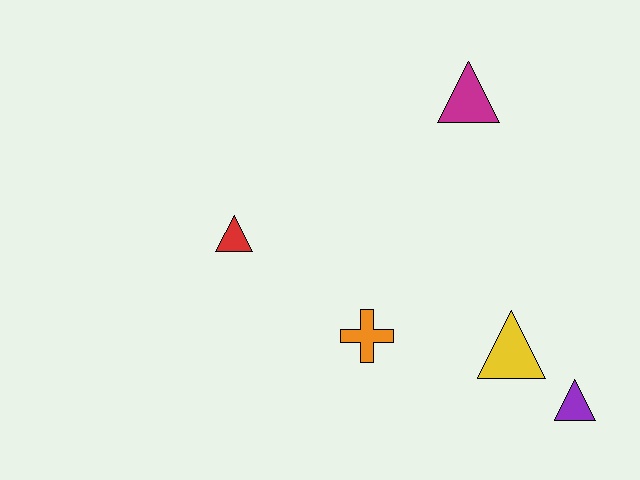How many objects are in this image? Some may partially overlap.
There are 5 objects.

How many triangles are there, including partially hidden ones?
There are 4 triangles.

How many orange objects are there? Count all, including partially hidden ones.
There is 1 orange object.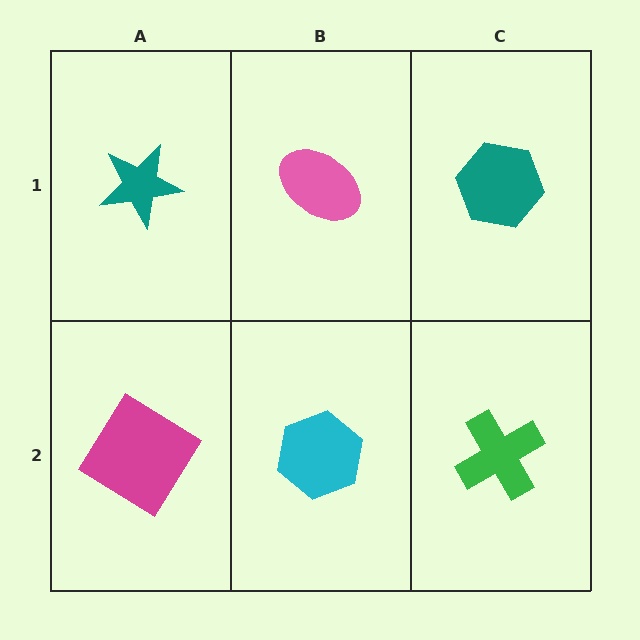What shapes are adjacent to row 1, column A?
A magenta diamond (row 2, column A), a pink ellipse (row 1, column B).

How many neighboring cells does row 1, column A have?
2.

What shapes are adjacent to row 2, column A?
A teal star (row 1, column A), a cyan hexagon (row 2, column B).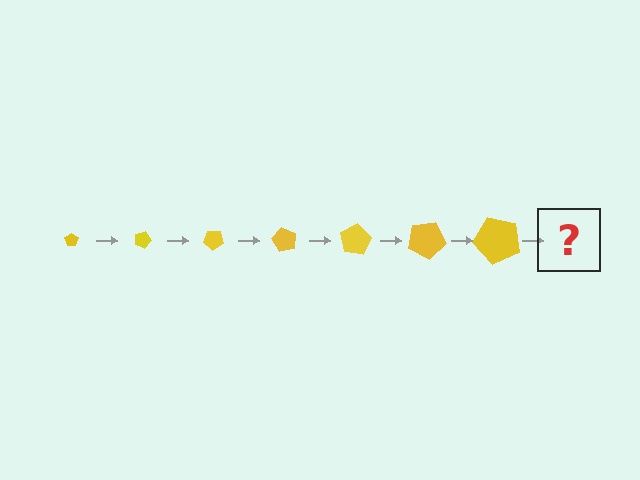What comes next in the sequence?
The next element should be a pentagon, larger than the previous one and rotated 140 degrees from the start.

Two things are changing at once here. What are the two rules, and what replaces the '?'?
The two rules are that the pentagon grows larger each step and it rotates 20 degrees each step. The '?' should be a pentagon, larger than the previous one and rotated 140 degrees from the start.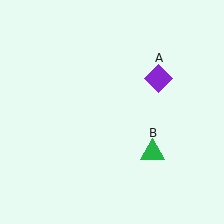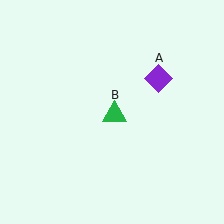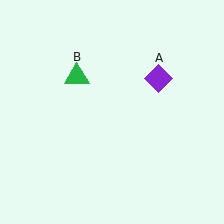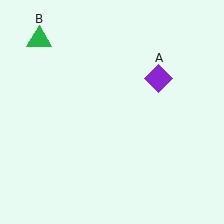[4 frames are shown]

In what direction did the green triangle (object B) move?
The green triangle (object B) moved up and to the left.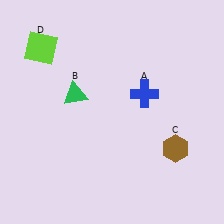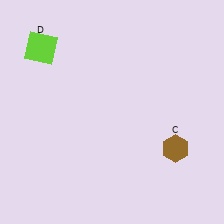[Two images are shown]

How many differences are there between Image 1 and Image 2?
There are 2 differences between the two images.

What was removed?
The blue cross (A), the green triangle (B) were removed in Image 2.